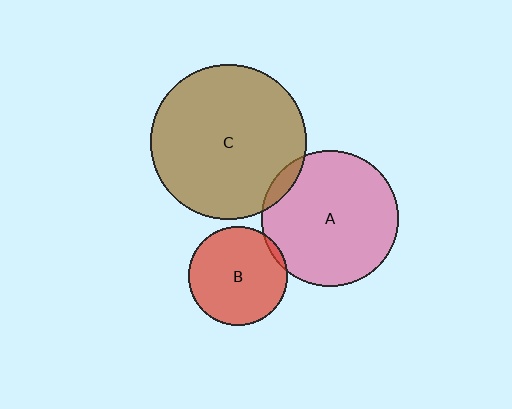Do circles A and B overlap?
Yes.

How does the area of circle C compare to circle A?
Approximately 1.3 times.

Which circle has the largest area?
Circle C (brown).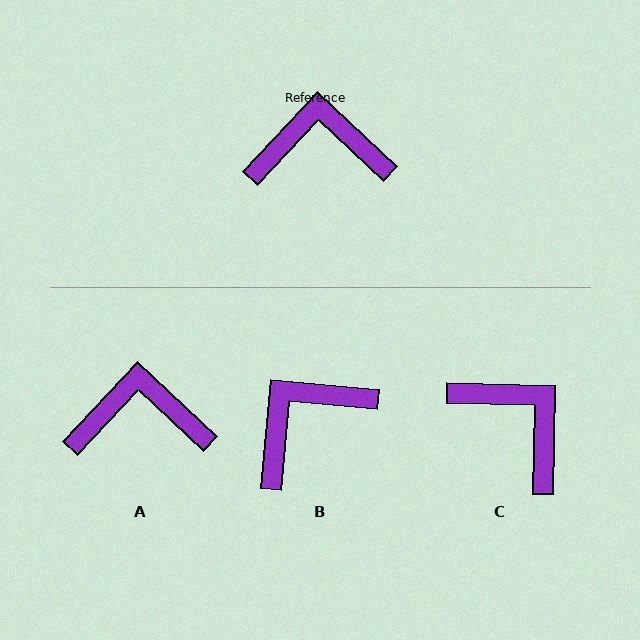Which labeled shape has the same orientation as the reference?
A.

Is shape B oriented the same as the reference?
No, it is off by about 38 degrees.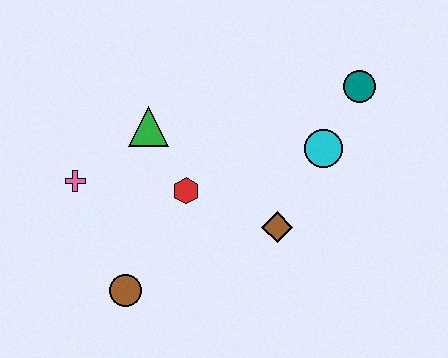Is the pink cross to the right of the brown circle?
No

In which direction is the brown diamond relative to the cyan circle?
The brown diamond is below the cyan circle.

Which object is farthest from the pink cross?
The teal circle is farthest from the pink cross.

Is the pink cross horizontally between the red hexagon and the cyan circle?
No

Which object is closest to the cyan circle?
The teal circle is closest to the cyan circle.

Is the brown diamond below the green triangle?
Yes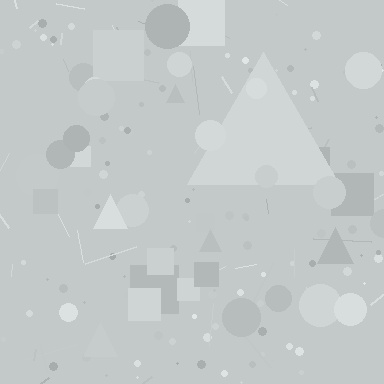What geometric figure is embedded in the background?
A triangle is embedded in the background.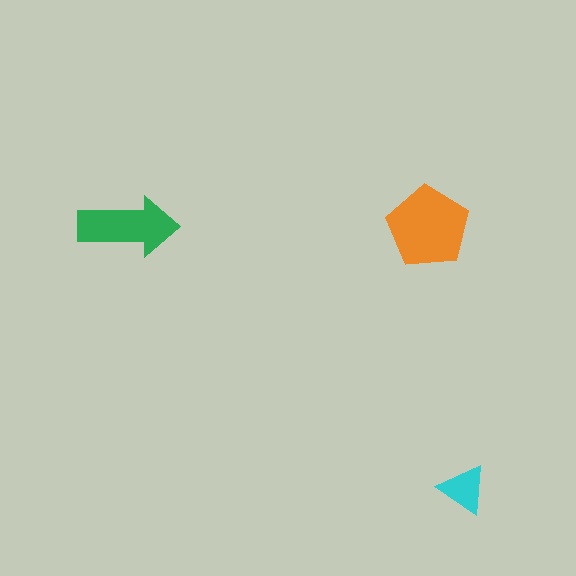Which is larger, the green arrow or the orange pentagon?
The orange pentagon.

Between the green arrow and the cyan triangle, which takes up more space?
The green arrow.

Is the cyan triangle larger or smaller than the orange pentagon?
Smaller.